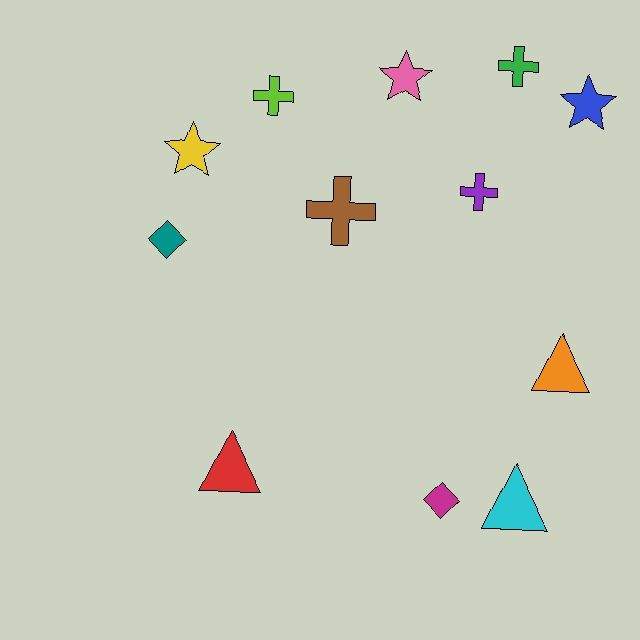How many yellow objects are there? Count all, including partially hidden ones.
There is 1 yellow object.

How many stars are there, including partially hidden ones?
There are 3 stars.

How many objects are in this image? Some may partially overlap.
There are 12 objects.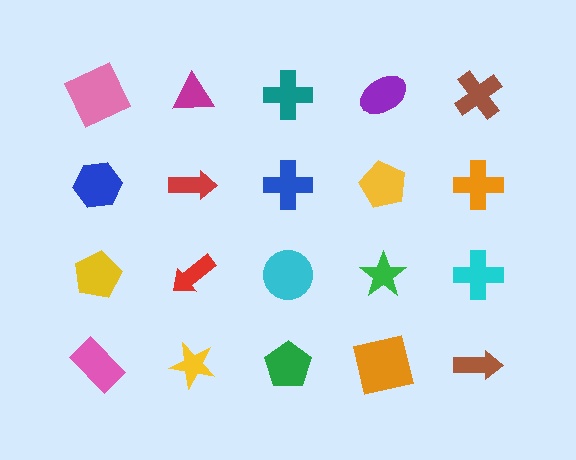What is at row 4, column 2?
A yellow star.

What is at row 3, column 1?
A yellow pentagon.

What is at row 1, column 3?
A teal cross.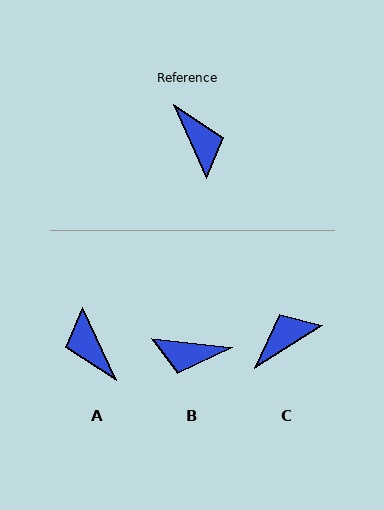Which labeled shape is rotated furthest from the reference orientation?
A, about 180 degrees away.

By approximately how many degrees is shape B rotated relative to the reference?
Approximately 122 degrees clockwise.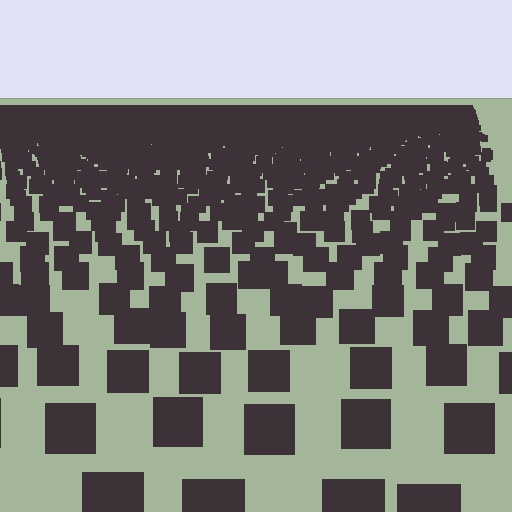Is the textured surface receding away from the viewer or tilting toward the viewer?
The surface is receding away from the viewer. Texture elements get smaller and denser toward the top.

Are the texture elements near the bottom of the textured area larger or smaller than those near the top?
Larger. Near the bottom, elements are closer to the viewer and appear at a bigger on-screen size.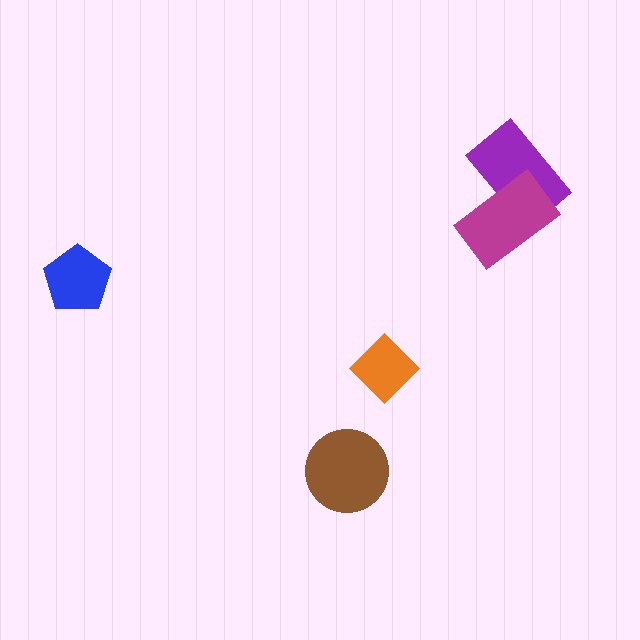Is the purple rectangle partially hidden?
Yes, it is partially covered by another shape.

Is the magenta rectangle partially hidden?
No, no other shape covers it.